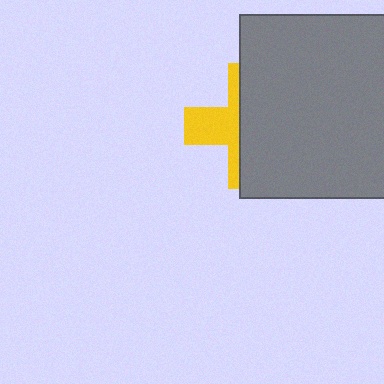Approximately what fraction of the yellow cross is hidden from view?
Roughly 61% of the yellow cross is hidden behind the gray square.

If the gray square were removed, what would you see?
You would see the complete yellow cross.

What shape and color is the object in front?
The object in front is a gray square.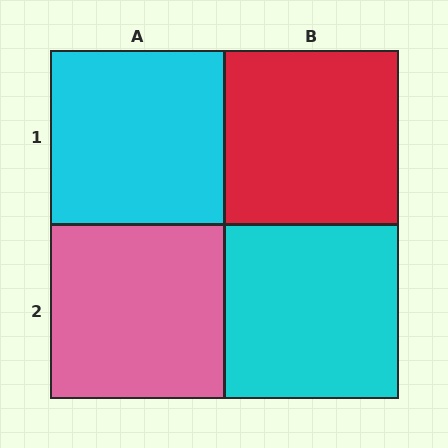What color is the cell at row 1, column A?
Cyan.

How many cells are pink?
1 cell is pink.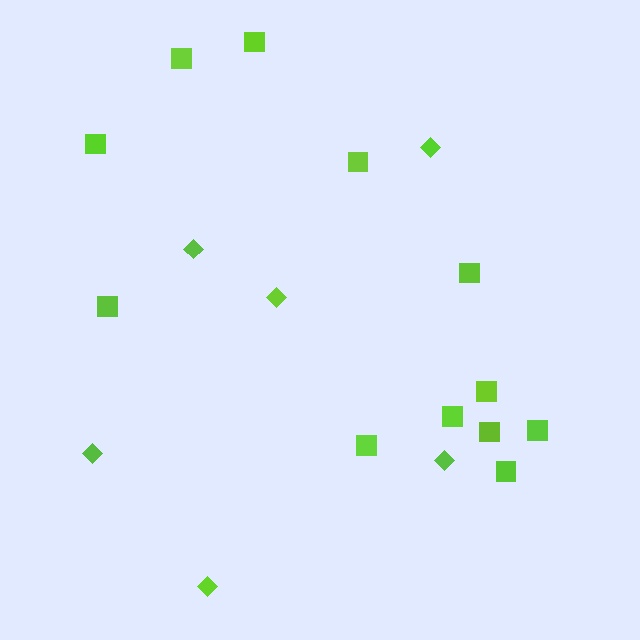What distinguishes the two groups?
There are 2 groups: one group of squares (12) and one group of diamonds (6).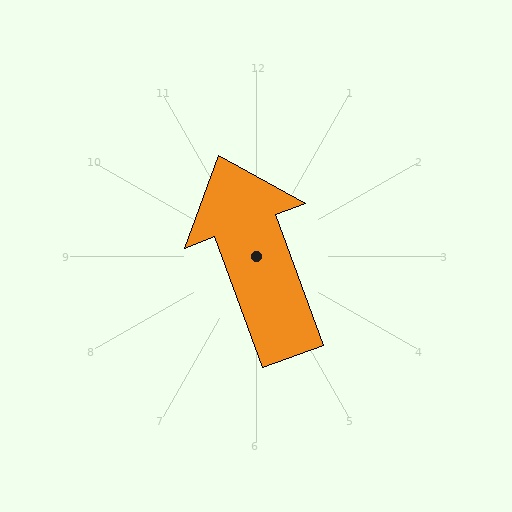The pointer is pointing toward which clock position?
Roughly 11 o'clock.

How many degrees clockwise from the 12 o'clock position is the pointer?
Approximately 340 degrees.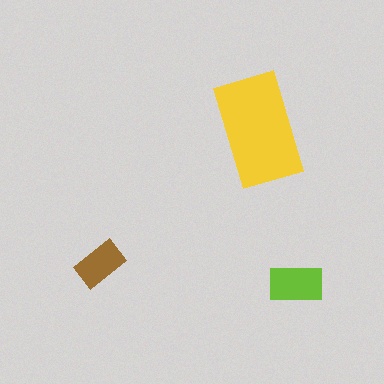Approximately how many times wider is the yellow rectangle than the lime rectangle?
About 2 times wider.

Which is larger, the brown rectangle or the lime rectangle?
The lime one.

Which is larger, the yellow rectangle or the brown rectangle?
The yellow one.